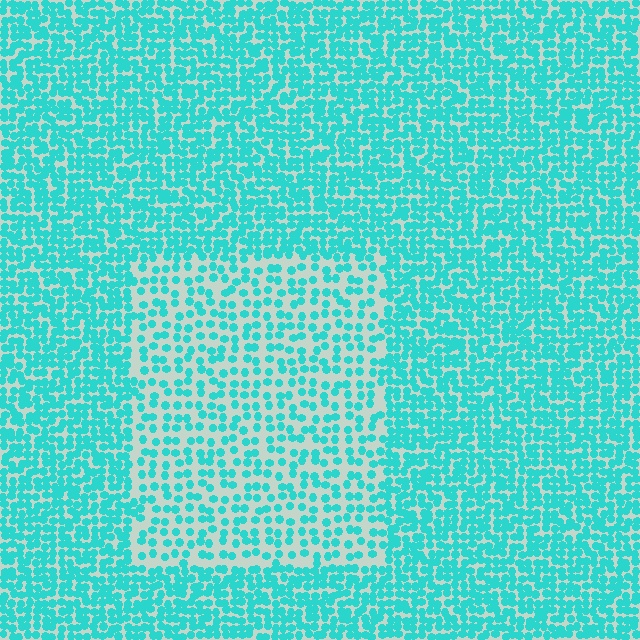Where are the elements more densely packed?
The elements are more densely packed outside the rectangle boundary.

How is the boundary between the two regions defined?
The boundary is defined by a change in element density (approximately 1.9x ratio). All elements are the same color, size, and shape.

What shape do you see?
I see a rectangle.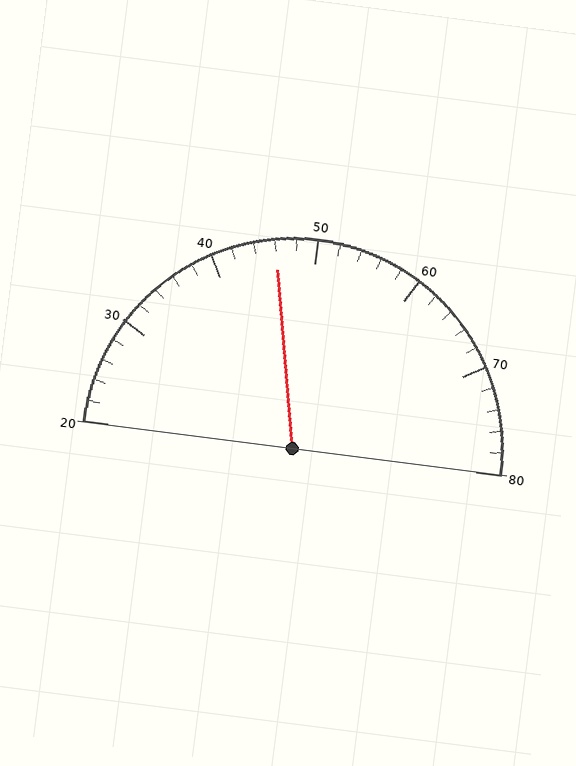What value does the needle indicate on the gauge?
The needle indicates approximately 46.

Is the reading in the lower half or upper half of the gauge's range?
The reading is in the lower half of the range (20 to 80).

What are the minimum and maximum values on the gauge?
The gauge ranges from 20 to 80.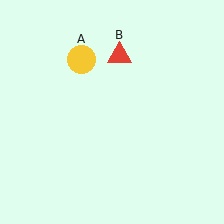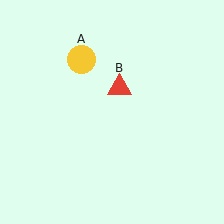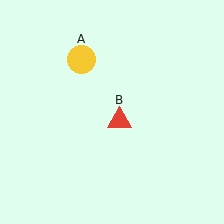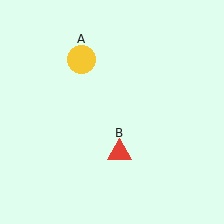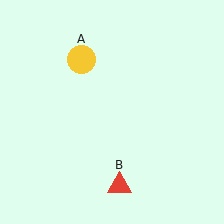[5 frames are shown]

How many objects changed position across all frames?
1 object changed position: red triangle (object B).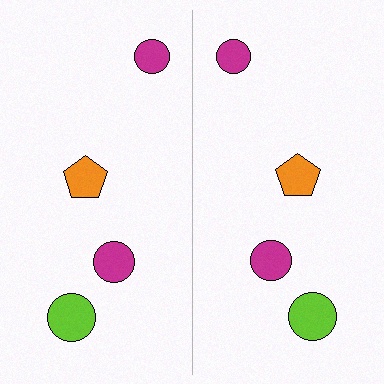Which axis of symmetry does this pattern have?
The pattern has a vertical axis of symmetry running through the center of the image.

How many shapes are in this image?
There are 8 shapes in this image.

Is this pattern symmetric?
Yes, this pattern has bilateral (reflection) symmetry.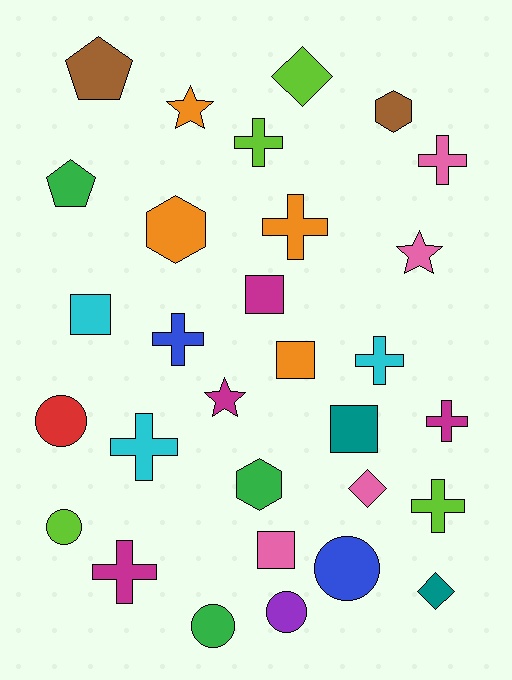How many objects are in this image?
There are 30 objects.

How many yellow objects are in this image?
There are no yellow objects.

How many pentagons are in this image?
There are 2 pentagons.